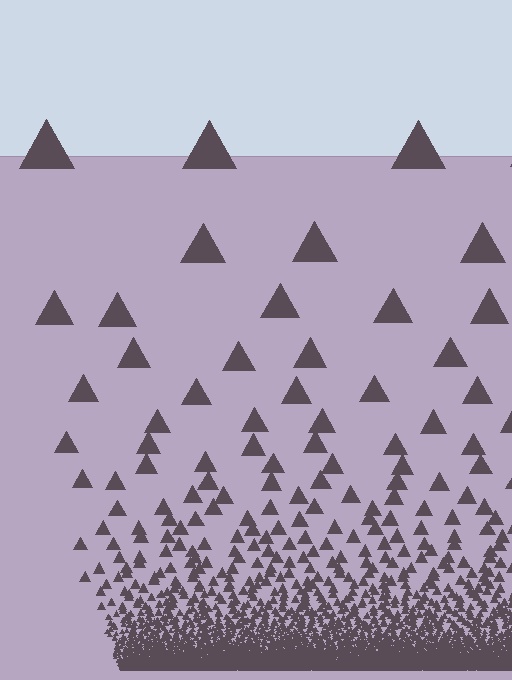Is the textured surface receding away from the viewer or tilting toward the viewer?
The surface appears to tilt toward the viewer. Texture elements get larger and sparser toward the top.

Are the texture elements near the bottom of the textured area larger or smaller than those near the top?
Smaller. The gradient is inverted — elements near the bottom are smaller and denser.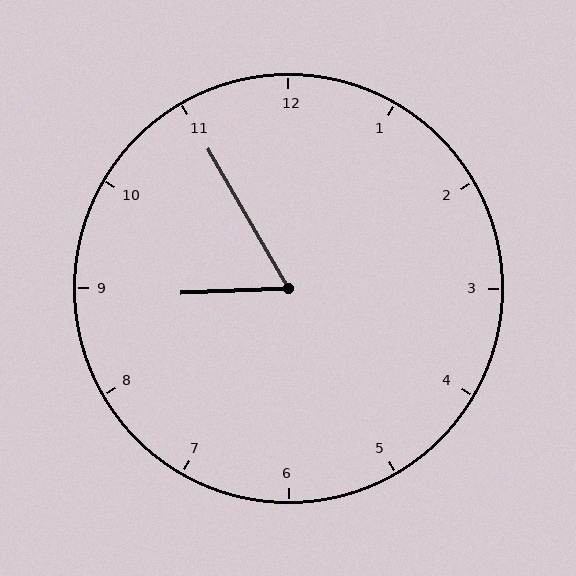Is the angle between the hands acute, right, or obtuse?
It is acute.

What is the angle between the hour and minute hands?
Approximately 62 degrees.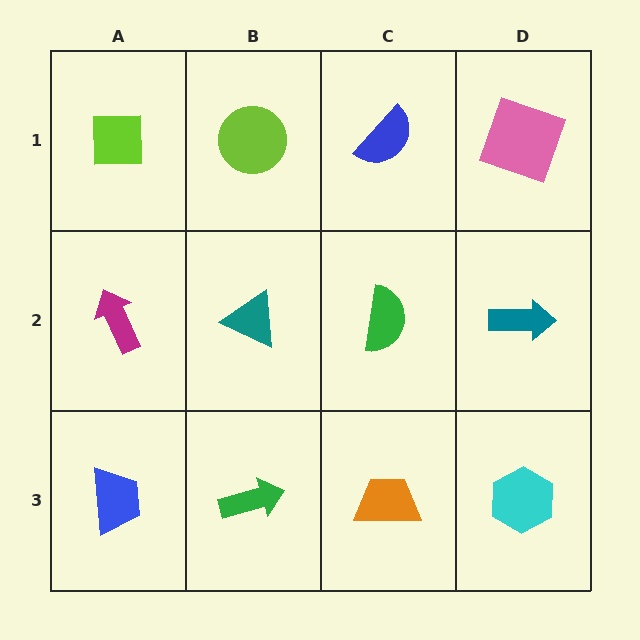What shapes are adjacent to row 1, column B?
A teal triangle (row 2, column B), a lime square (row 1, column A), a blue semicircle (row 1, column C).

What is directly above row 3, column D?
A teal arrow.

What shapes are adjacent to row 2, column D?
A pink square (row 1, column D), a cyan hexagon (row 3, column D), a green semicircle (row 2, column C).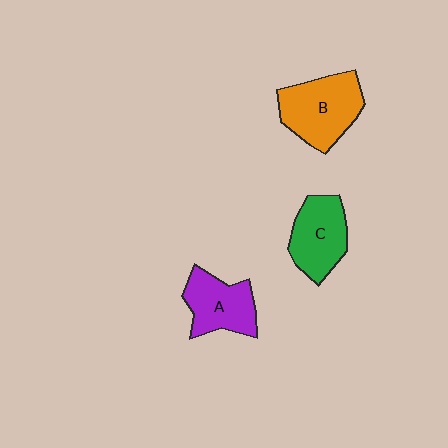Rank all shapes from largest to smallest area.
From largest to smallest: B (orange), C (green), A (purple).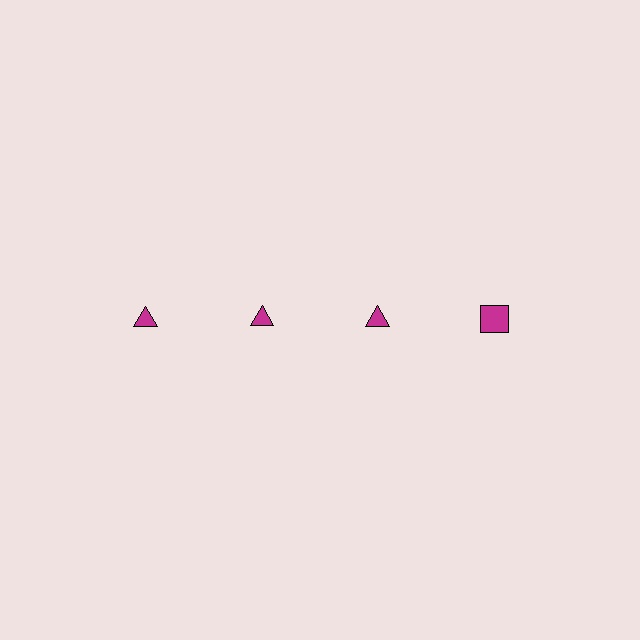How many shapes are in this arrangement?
There are 4 shapes arranged in a grid pattern.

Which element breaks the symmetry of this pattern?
The magenta square in the top row, second from right column breaks the symmetry. All other shapes are magenta triangles.